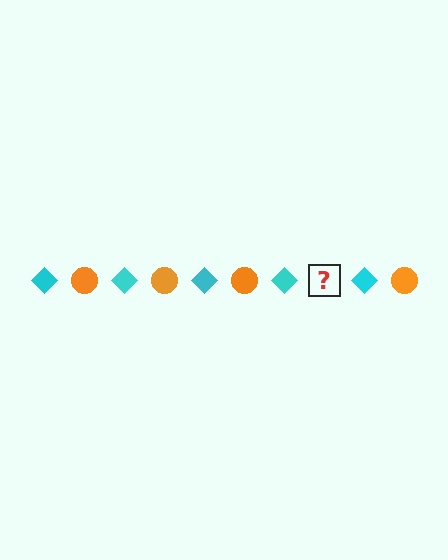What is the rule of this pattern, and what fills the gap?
The rule is that the pattern alternates between cyan diamond and orange circle. The gap should be filled with an orange circle.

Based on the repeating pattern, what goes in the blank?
The blank should be an orange circle.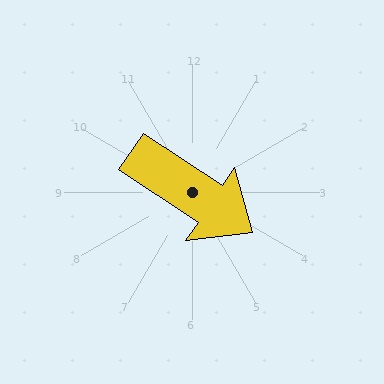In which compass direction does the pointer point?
Southeast.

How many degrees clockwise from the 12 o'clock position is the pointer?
Approximately 124 degrees.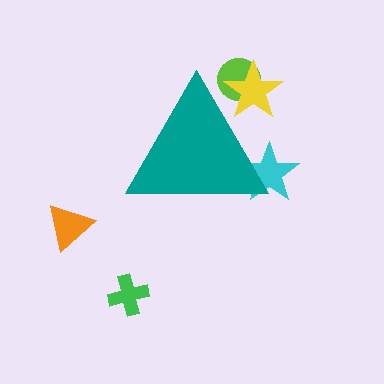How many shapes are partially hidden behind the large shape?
3 shapes are partially hidden.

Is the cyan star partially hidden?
Yes, the cyan star is partially hidden behind the teal triangle.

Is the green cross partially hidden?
No, the green cross is fully visible.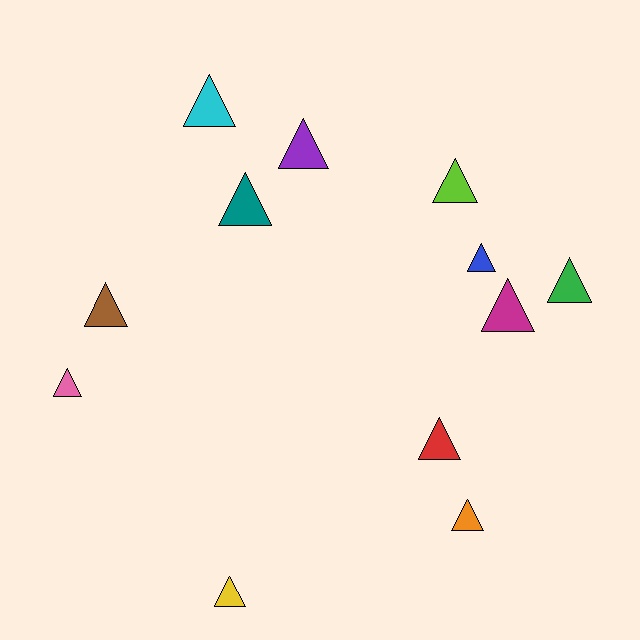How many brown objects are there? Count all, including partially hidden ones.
There is 1 brown object.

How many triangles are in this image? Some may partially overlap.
There are 12 triangles.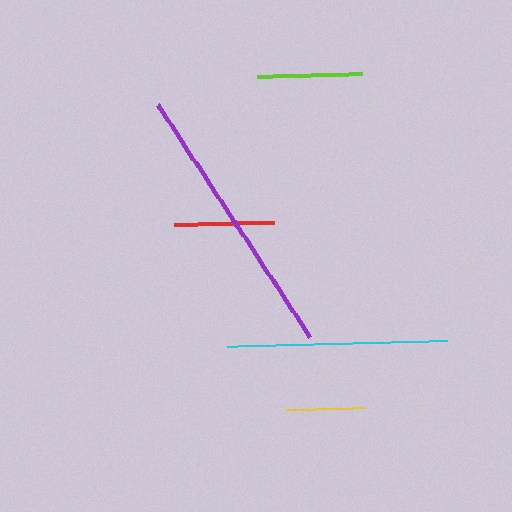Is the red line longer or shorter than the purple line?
The purple line is longer than the red line.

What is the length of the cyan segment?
The cyan segment is approximately 220 pixels long.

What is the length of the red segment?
The red segment is approximately 99 pixels long.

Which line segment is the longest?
The purple line is the longest at approximately 278 pixels.